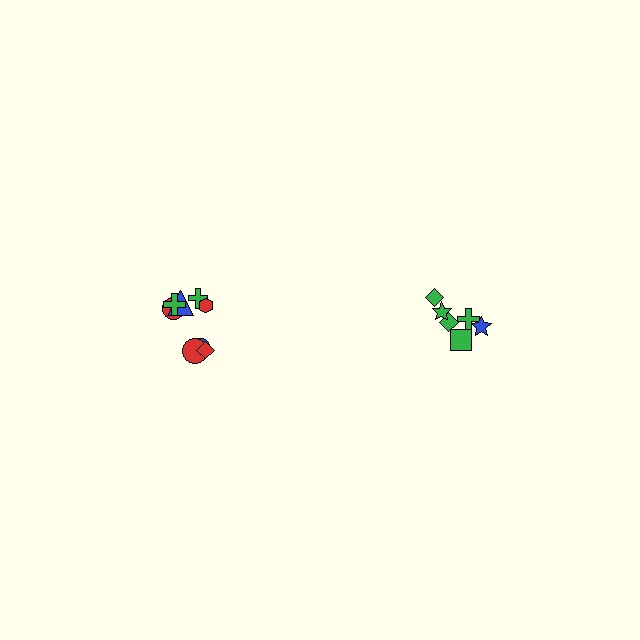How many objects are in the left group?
There are 8 objects.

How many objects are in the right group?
There are 6 objects.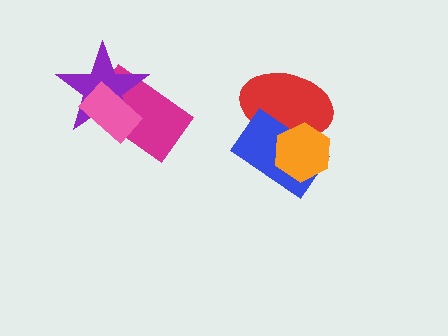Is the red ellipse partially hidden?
Yes, it is partially covered by another shape.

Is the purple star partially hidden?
Yes, it is partially covered by another shape.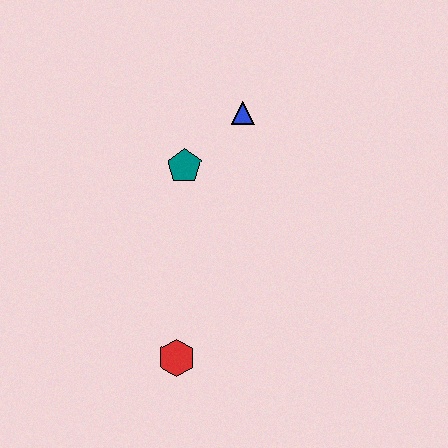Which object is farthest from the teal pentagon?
The red hexagon is farthest from the teal pentagon.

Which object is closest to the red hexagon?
The teal pentagon is closest to the red hexagon.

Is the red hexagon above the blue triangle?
No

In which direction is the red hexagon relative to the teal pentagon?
The red hexagon is below the teal pentagon.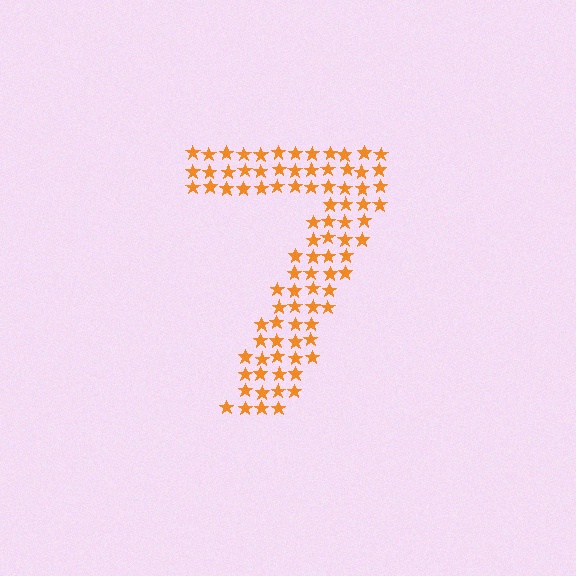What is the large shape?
The large shape is the digit 7.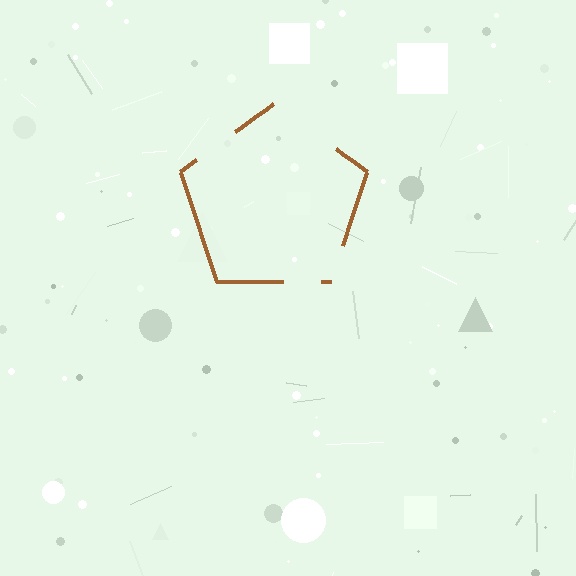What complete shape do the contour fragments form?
The contour fragments form a pentagon.